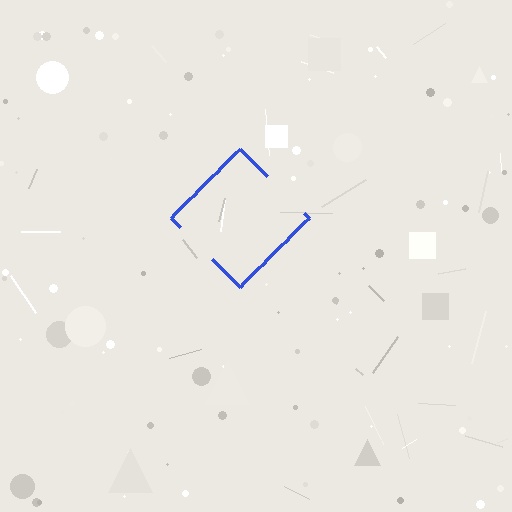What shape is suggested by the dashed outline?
The dashed outline suggests a diamond.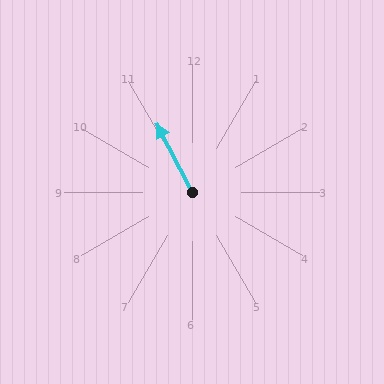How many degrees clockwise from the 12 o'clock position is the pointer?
Approximately 332 degrees.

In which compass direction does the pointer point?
Northwest.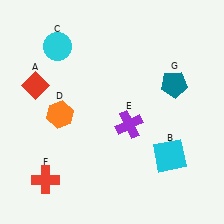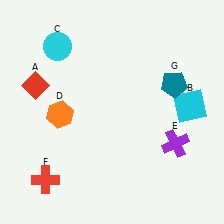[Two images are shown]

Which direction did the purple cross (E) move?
The purple cross (E) moved right.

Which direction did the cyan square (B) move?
The cyan square (B) moved up.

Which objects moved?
The objects that moved are: the cyan square (B), the purple cross (E).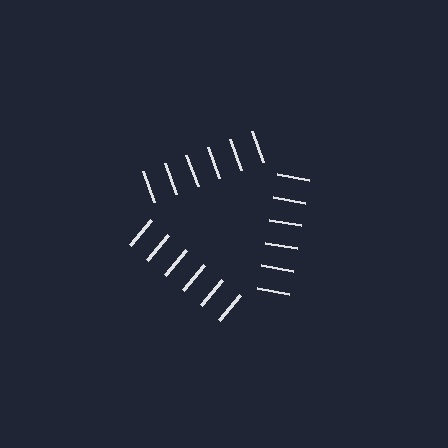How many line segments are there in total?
18 — 6 along each of the 3 edges.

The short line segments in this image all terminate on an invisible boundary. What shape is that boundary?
An illusory triangle — the line segments terminate on its edges but no continuous stroke is drawn.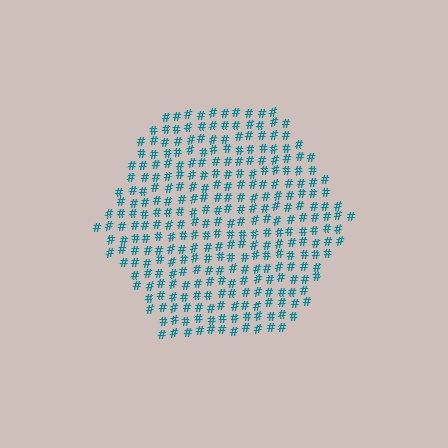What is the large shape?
The large shape is a hexagon.